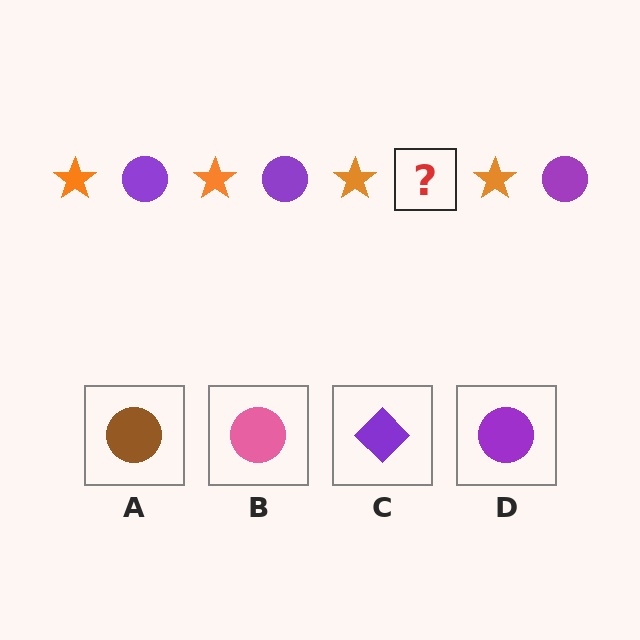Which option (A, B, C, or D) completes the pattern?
D.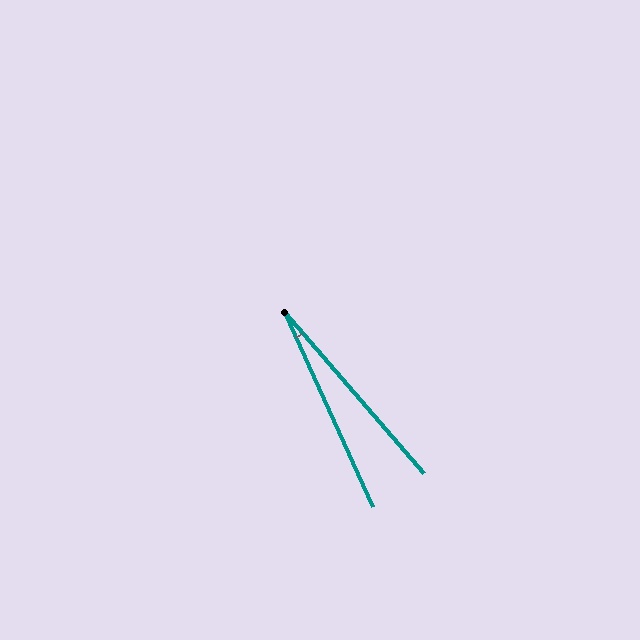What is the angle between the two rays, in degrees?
Approximately 16 degrees.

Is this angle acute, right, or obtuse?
It is acute.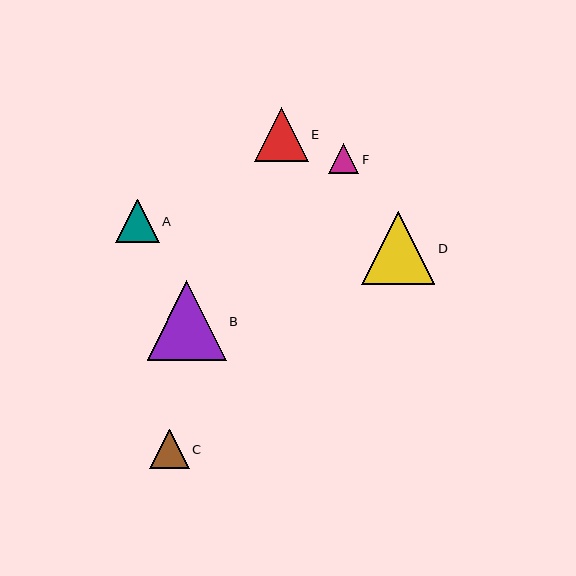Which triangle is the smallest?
Triangle F is the smallest with a size of approximately 31 pixels.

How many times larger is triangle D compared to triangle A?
Triangle D is approximately 1.7 times the size of triangle A.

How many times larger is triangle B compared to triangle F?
Triangle B is approximately 2.6 times the size of triangle F.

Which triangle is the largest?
Triangle B is the largest with a size of approximately 79 pixels.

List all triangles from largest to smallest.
From largest to smallest: B, D, E, A, C, F.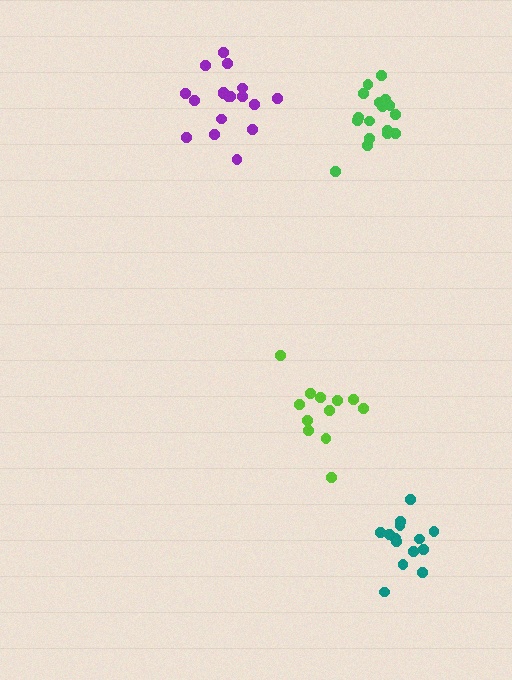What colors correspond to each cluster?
The clusters are colored: purple, green, teal, lime.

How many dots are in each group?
Group 1: 18 dots, Group 2: 17 dots, Group 3: 14 dots, Group 4: 12 dots (61 total).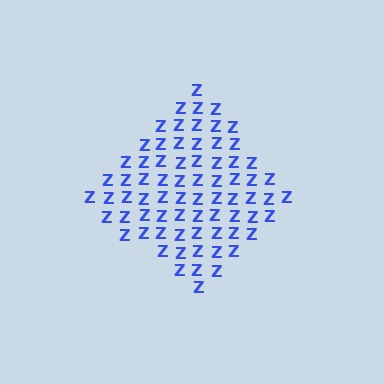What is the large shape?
The large shape is a diamond.